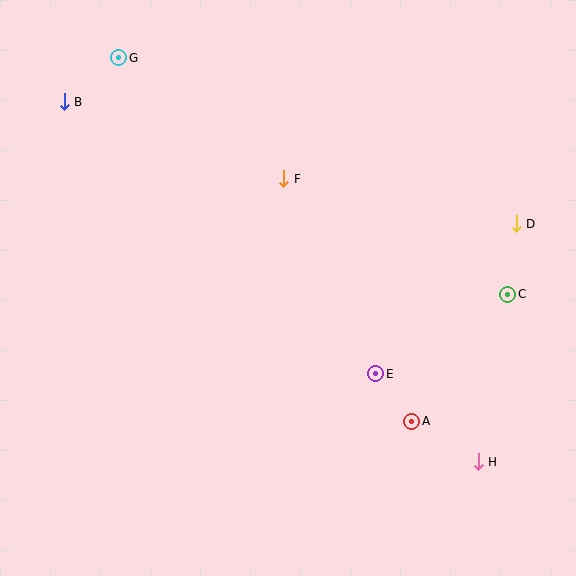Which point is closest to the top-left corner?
Point B is closest to the top-left corner.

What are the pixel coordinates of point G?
Point G is at (119, 58).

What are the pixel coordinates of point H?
Point H is at (478, 462).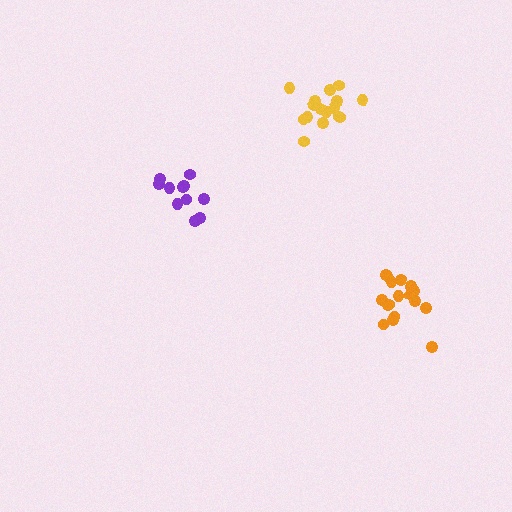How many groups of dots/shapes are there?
There are 3 groups.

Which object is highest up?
The yellow cluster is topmost.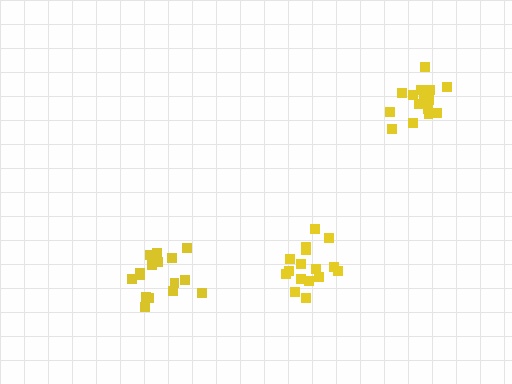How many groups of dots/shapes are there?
There are 3 groups.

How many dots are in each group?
Group 1: 15 dots, Group 2: 16 dots, Group 3: 17 dots (48 total).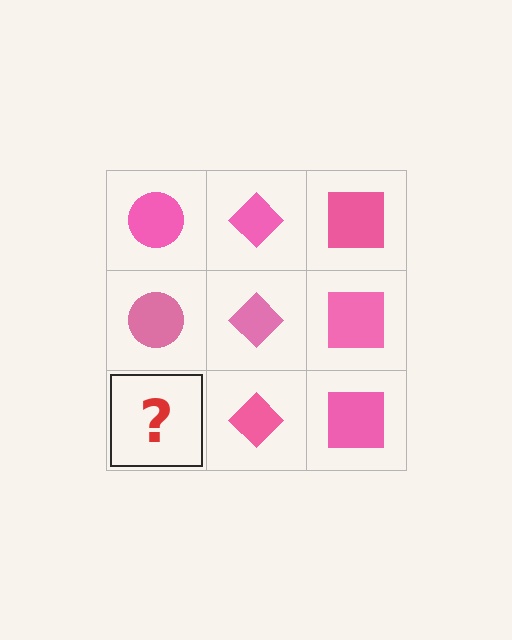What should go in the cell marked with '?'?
The missing cell should contain a pink circle.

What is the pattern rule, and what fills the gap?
The rule is that each column has a consistent shape. The gap should be filled with a pink circle.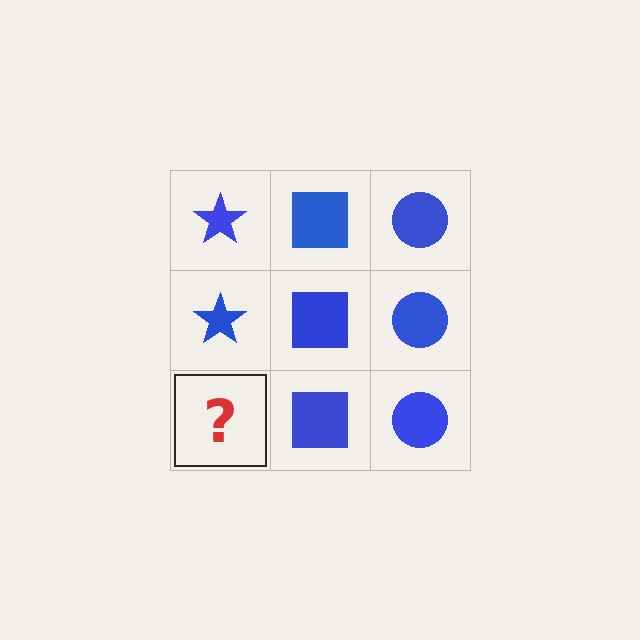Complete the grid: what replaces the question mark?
The question mark should be replaced with a blue star.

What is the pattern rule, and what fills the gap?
The rule is that each column has a consistent shape. The gap should be filled with a blue star.